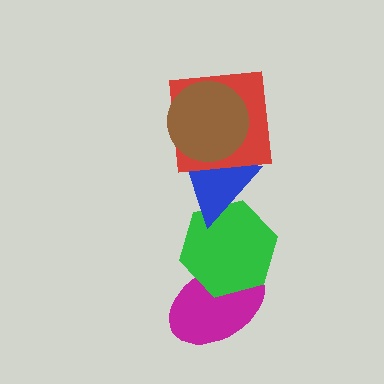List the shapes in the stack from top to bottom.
From top to bottom: the brown circle, the red square, the blue triangle, the green hexagon, the magenta ellipse.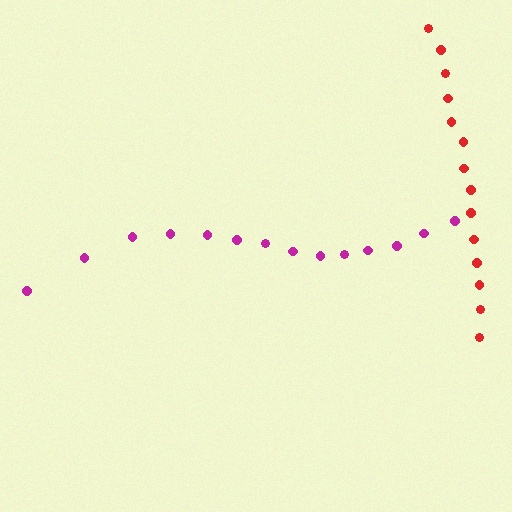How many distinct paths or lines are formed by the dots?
There are 2 distinct paths.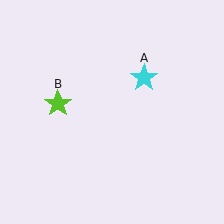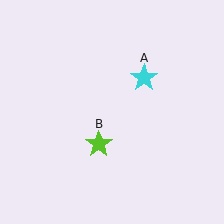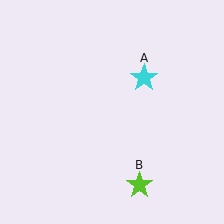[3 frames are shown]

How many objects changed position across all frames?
1 object changed position: lime star (object B).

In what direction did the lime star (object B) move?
The lime star (object B) moved down and to the right.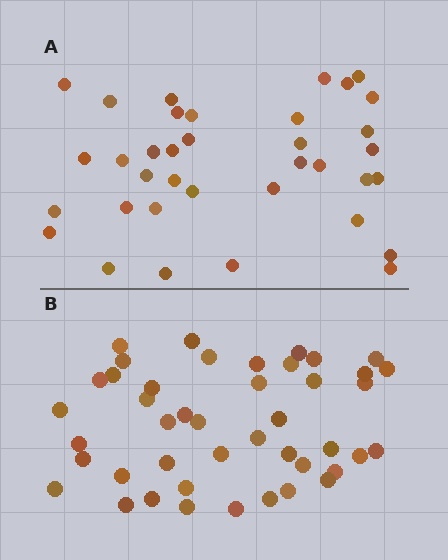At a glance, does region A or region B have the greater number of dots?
Region B (the bottom region) has more dots.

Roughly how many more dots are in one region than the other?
Region B has roughly 8 or so more dots than region A.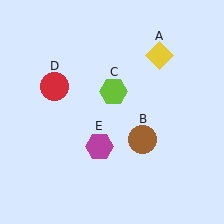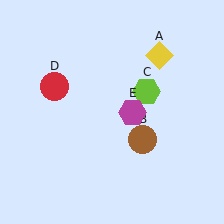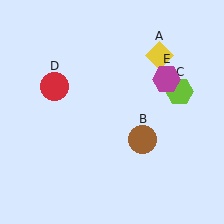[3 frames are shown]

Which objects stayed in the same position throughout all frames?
Yellow diamond (object A) and brown circle (object B) and red circle (object D) remained stationary.